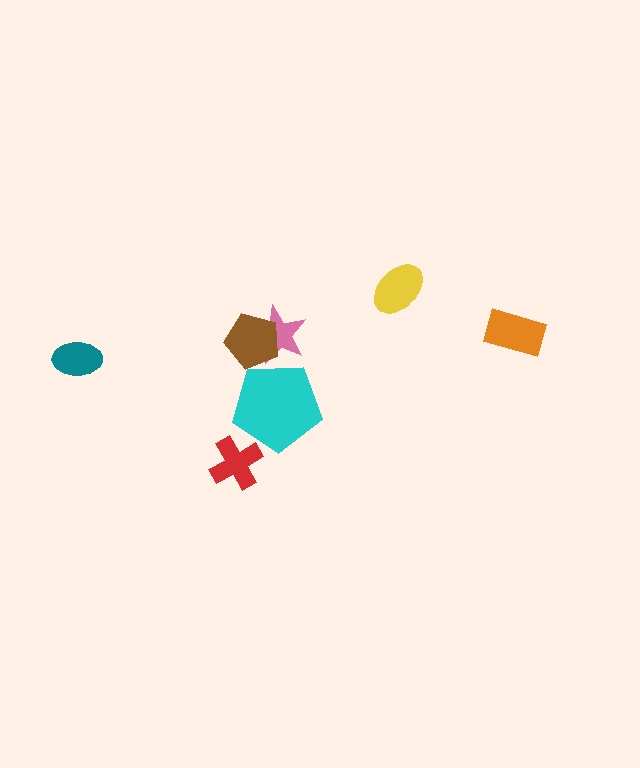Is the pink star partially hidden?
Yes, it is partially covered by another shape.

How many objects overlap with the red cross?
0 objects overlap with the red cross.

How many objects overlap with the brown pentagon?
1 object overlaps with the brown pentagon.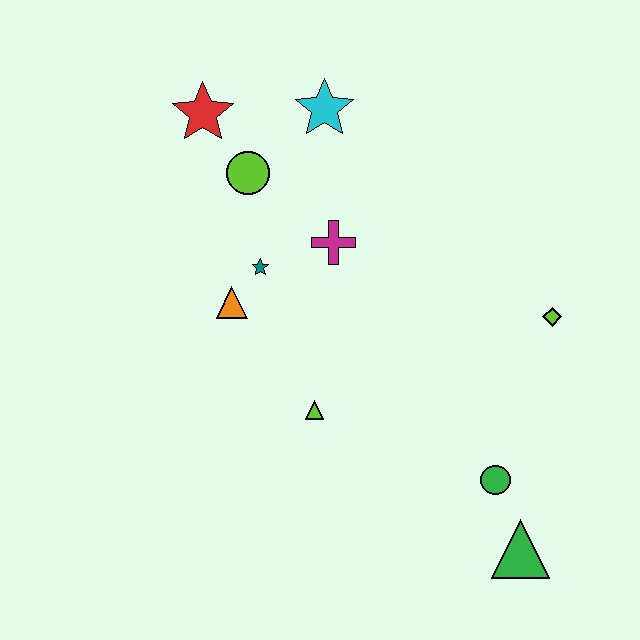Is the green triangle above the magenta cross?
No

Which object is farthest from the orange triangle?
The green triangle is farthest from the orange triangle.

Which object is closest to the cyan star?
The lime circle is closest to the cyan star.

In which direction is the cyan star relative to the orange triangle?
The cyan star is above the orange triangle.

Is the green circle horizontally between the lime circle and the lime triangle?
No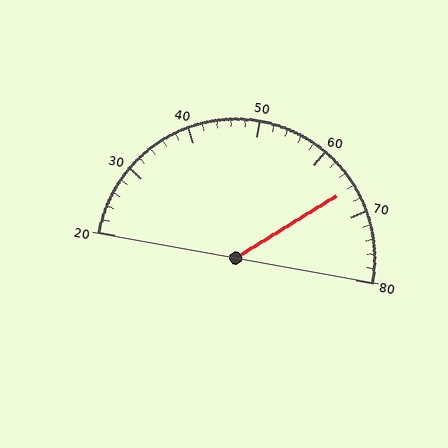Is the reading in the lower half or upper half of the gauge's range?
The reading is in the upper half of the range (20 to 80).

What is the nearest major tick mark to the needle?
The nearest major tick mark is 70.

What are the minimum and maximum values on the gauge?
The gauge ranges from 20 to 80.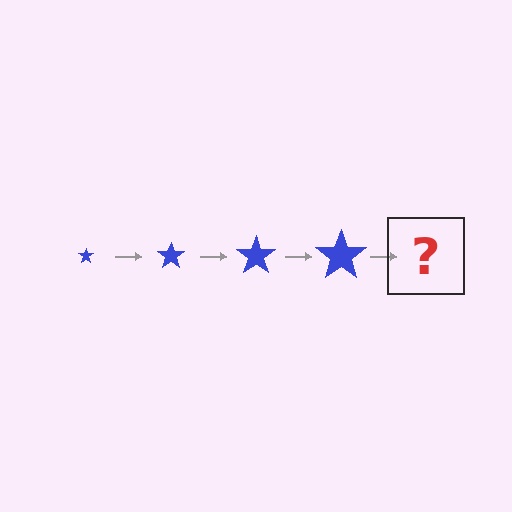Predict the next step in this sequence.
The next step is a blue star, larger than the previous one.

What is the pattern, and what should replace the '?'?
The pattern is that the star gets progressively larger each step. The '?' should be a blue star, larger than the previous one.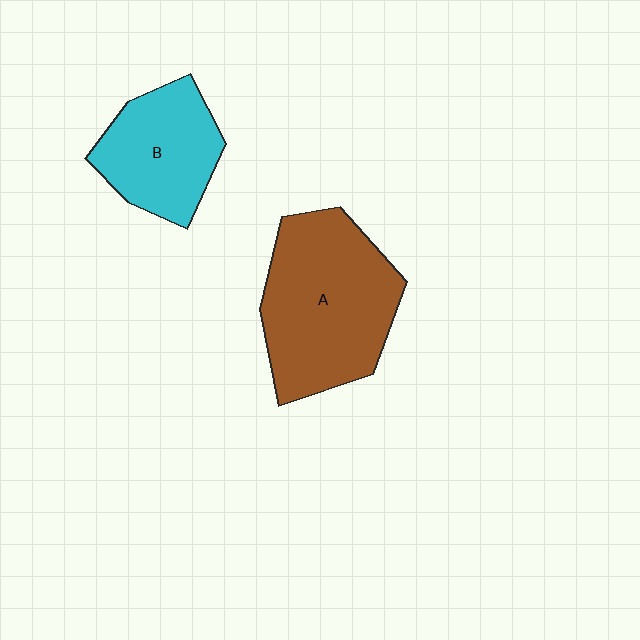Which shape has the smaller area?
Shape B (cyan).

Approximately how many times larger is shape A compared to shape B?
Approximately 1.6 times.